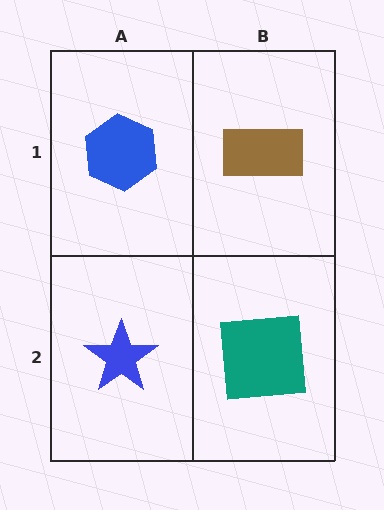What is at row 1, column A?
A blue hexagon.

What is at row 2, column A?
A blue star.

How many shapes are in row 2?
2 shapes.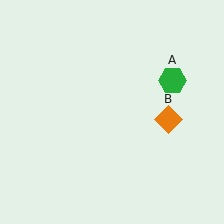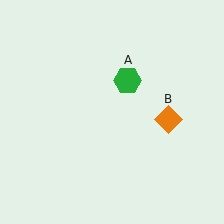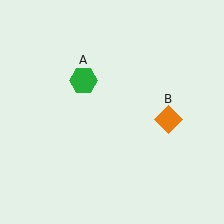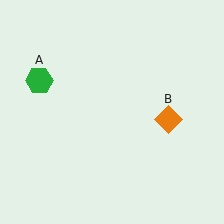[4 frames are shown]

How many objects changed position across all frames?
1 object changed position: green hexagon (object A).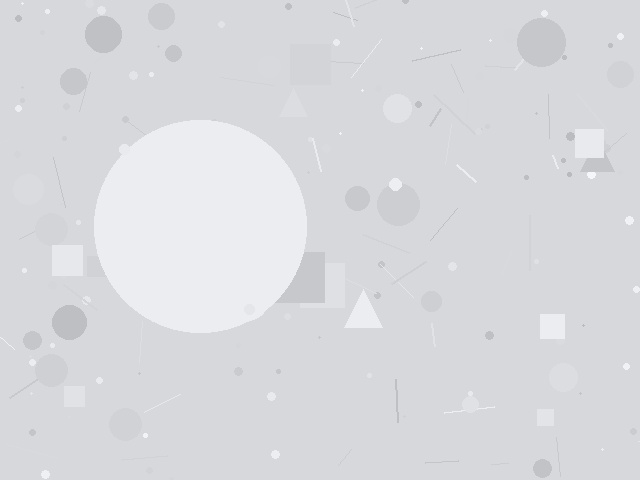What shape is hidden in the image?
A circle is hidden in the image.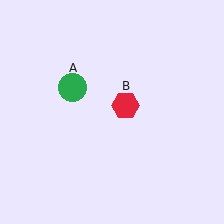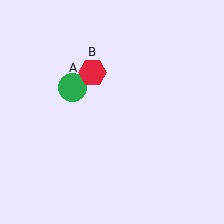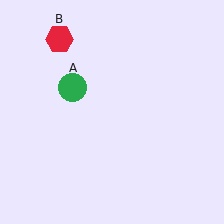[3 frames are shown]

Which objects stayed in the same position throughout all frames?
Green circle (object A) remained stationary.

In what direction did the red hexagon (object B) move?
The red hexagon (object B) moved up and to the left.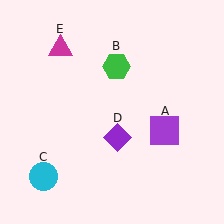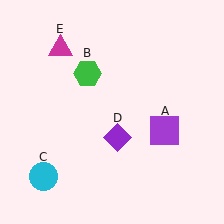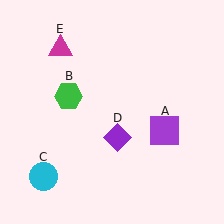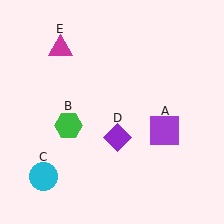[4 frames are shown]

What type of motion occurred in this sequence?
The green hexagon (object B) rotated counterclockwise around the center of the scene.